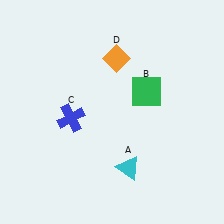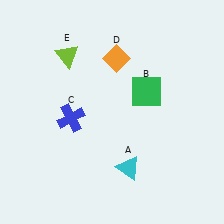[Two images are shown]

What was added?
A lime triangle (E) was added in Image 2.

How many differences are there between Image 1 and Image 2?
There is 1 difference between the two images.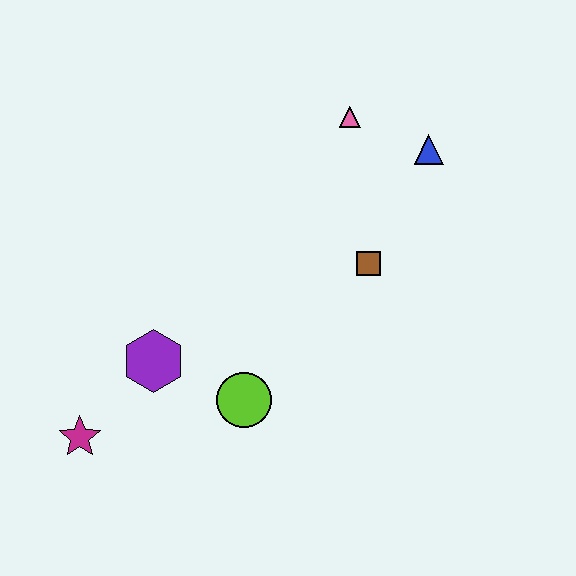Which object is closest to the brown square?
The blue triangle is closest to the brown square.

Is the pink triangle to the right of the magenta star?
Yes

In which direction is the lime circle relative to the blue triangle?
The lime circle is below the blue triangle.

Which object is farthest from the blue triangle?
The magenta star is farthest from the blue triangle.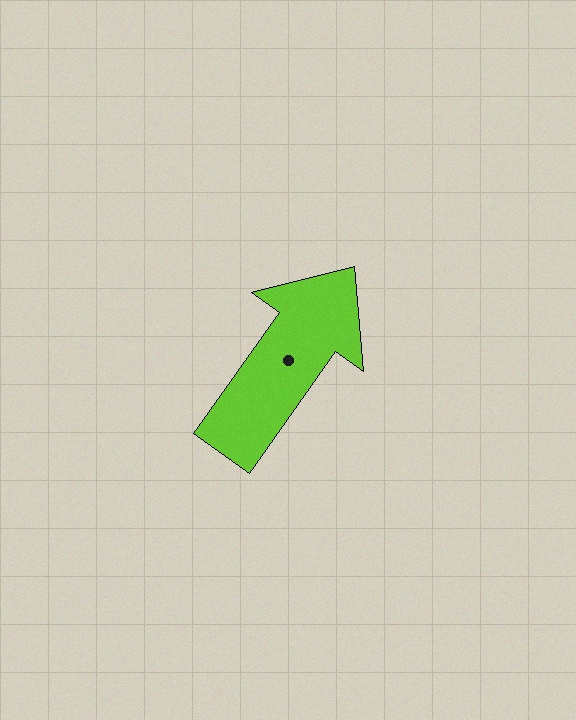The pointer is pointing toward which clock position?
Roughly 1 o'clock.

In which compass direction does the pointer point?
Northeast.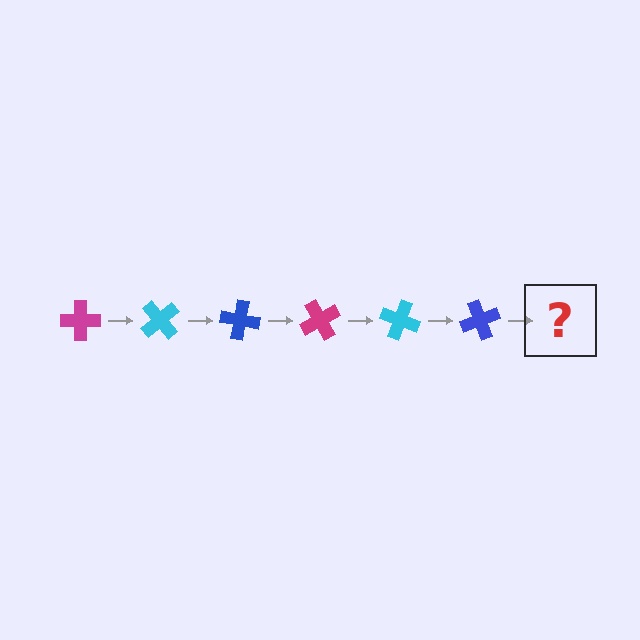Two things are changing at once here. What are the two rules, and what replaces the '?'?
The two rules are that it rotates 50 degrees each step and the color cycles through magenta, cyan, and blue. The '?' should be a magenta cross, rotated 300 degrees from the start.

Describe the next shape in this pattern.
It should be a magenta cross, rotated 300 degrees from the start.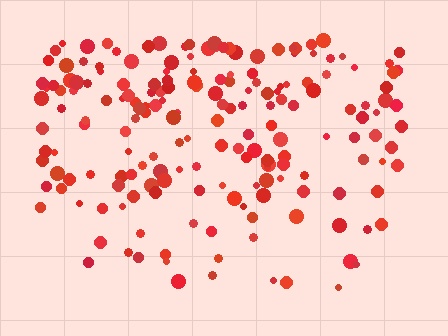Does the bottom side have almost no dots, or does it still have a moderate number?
Still a moderate number, just noticeably fewer than the top.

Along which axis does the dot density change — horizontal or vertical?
Vertical.